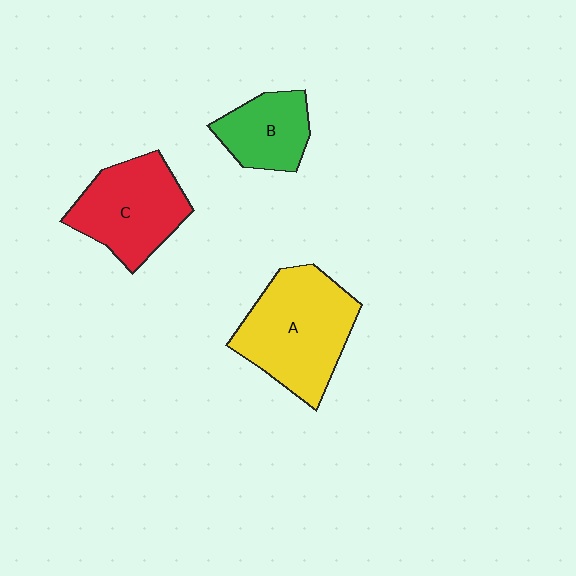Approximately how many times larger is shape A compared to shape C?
Approximately 1.2 times.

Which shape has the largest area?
Shape A (yellow).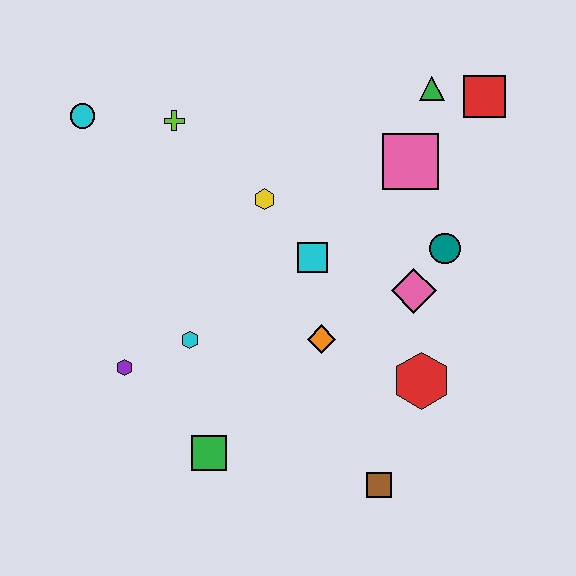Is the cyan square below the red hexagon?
No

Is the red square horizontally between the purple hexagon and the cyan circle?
No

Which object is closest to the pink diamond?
The teal circle is closest to the pink diamond.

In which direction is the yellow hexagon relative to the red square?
The yellow hexagon is to the left of the red square.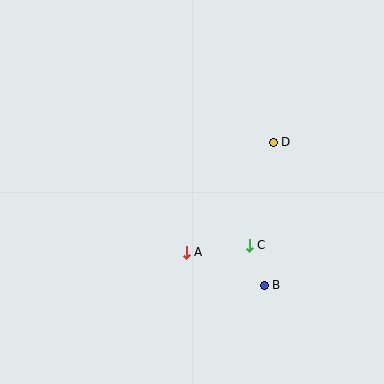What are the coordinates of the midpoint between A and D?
The midpoint between A and D is at (230, 197).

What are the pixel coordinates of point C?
Point C is at (249, 245).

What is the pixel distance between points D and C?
The distance between D and C is 105 pixels.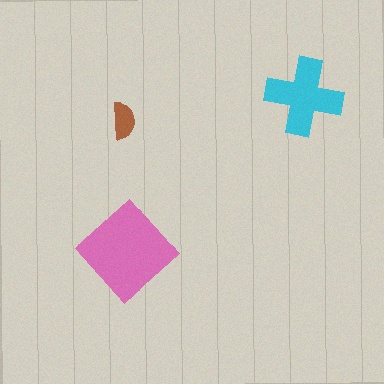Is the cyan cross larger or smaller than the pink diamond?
Smaller.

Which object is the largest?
The pink diamond.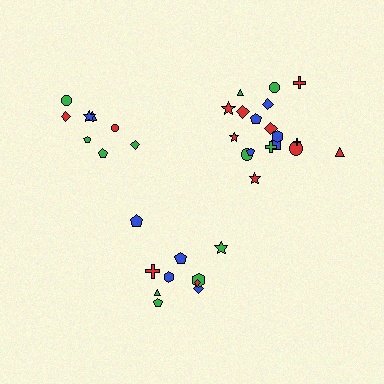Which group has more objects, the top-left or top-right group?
The top-right group.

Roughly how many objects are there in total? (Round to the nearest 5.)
Roughly 35 objects in total.